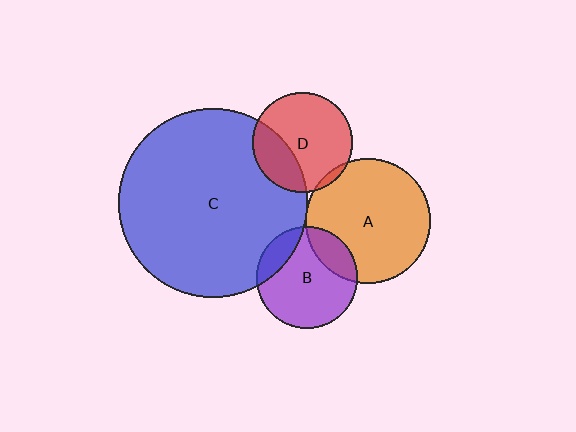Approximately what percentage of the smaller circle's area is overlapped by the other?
Approximately 5%.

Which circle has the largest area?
Circle C (blue).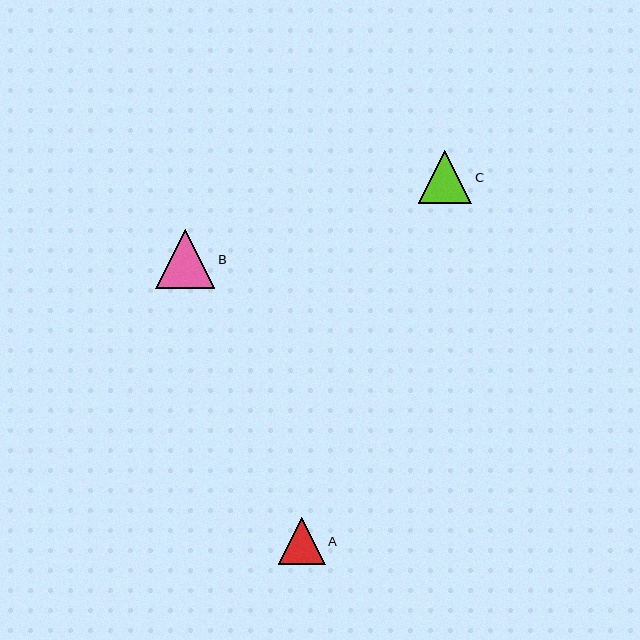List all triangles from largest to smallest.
From largest to smallest: B, C, A.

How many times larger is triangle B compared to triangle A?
Triangle B is approximately 1.3 times the size of triangle A.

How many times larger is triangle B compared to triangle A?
Triangle B is approximately 1.3 times the size of triangle A.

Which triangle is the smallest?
Triangle A is the smallest with a size of approximately 47 pixels.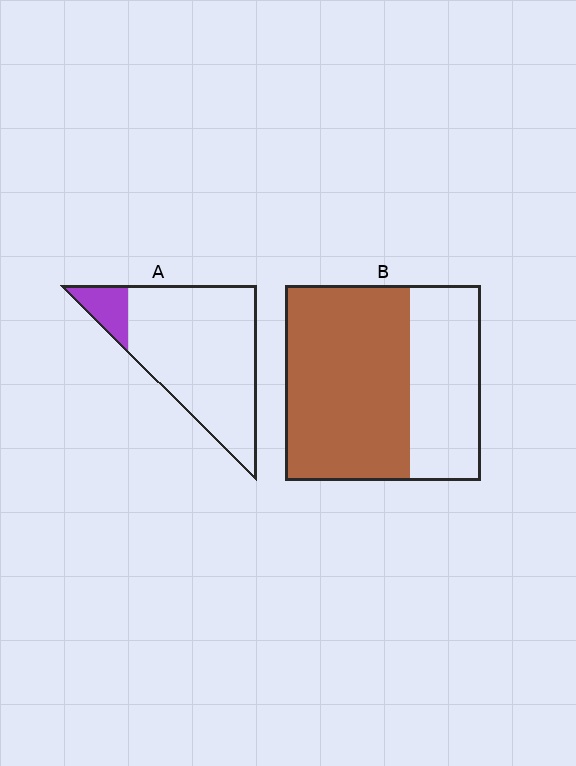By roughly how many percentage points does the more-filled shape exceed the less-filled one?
By roughly 50 percentage points (B over A).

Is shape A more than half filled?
No.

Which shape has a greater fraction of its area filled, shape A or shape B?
Shape B.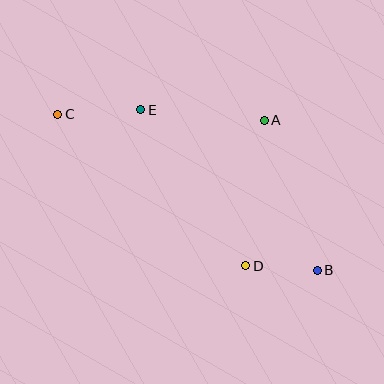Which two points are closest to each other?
Points B and D are closest to each other.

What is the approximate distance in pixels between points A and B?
The distance between A and B is approximately 159 pixels.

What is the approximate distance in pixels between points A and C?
The distance between A and C is approximately 206 pixels.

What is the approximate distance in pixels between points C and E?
The distance between C and E is approximately 83 pixels.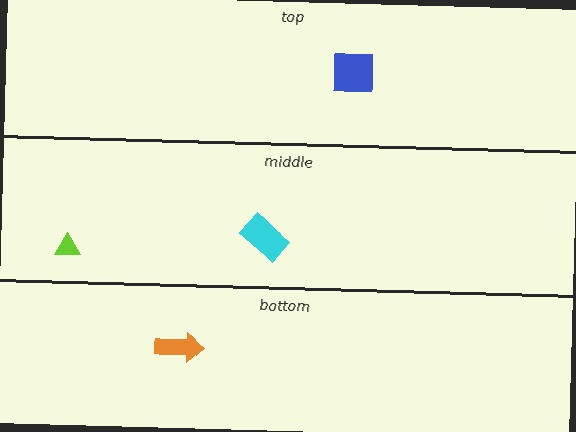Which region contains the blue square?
The top region.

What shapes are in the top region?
The blue square.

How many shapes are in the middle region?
2.